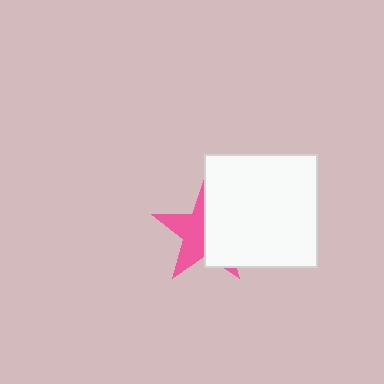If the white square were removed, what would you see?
You would see the complete pink star.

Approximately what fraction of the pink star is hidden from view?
Roughly 52% of the pink star is hidden behind the white square.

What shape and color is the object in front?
The object in front is a white square.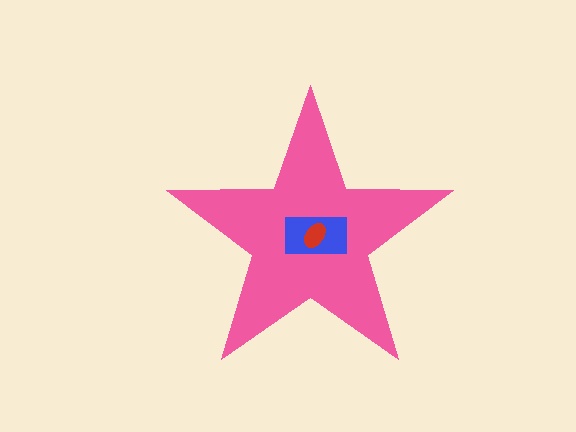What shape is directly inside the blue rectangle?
The red ellipse.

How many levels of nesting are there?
3.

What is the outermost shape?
The pink star.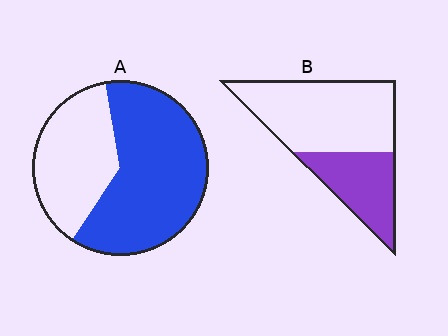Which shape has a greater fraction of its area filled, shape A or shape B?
Shape A.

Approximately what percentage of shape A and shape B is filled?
A is approximately 60% and B is approximately 35%.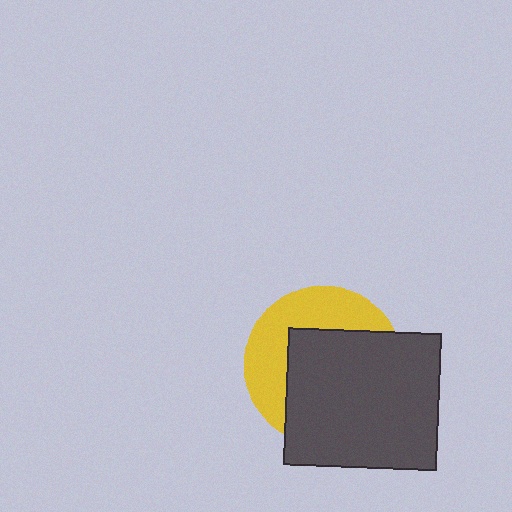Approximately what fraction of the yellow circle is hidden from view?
Roughly 60% of the yellow circle is hidden behind the dark gray rectangle.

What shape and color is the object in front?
The object in front is a dark gray rectangle.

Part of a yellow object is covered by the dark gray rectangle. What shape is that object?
It is a circle.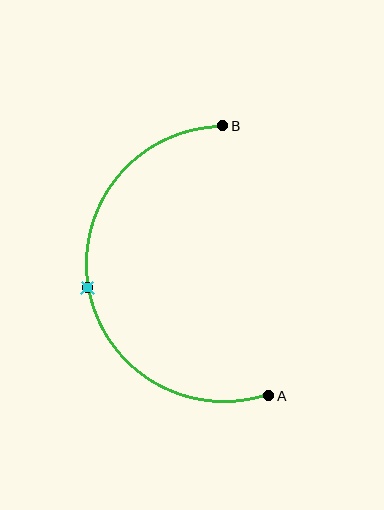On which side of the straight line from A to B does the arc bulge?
The arc bulges to the left of the straight line connecting A and B.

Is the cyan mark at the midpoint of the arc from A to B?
Yes. The cyan mark lies on the arc at equal arc-length from both A and B — it is the arc midpoint.